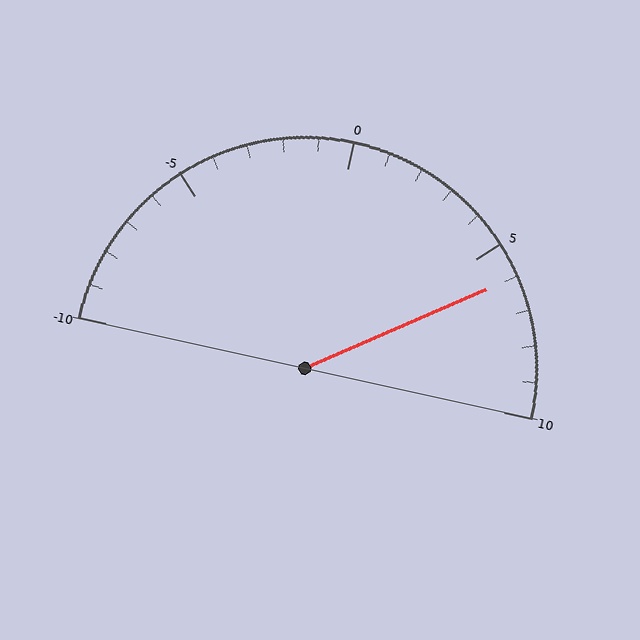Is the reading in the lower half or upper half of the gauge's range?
The reading is in the upper half of the range (-10 to 10).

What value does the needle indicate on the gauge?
The needle indicates approximately 6.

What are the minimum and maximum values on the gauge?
The gauge ranges from -10 to 10.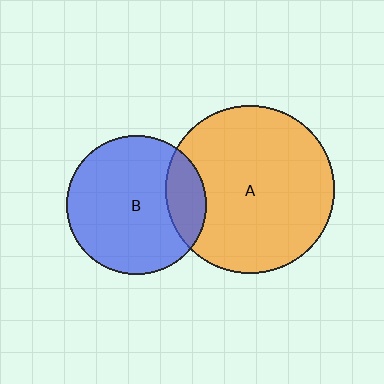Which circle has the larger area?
Circle A (orange).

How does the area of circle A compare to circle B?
Approximately 1.5 times.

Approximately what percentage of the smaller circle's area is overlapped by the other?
Approximately 20%.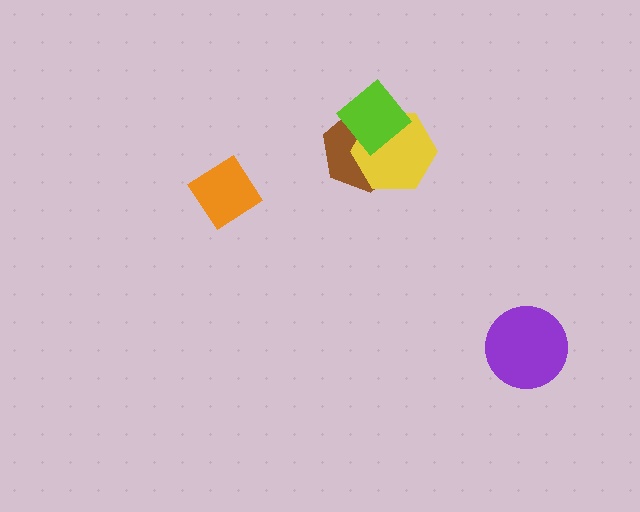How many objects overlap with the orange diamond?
0 objects overlap with the orange diamond.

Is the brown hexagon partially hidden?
Yes, it is partially covered by another shape.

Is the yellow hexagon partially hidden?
Yes, it is partially covered by another shape.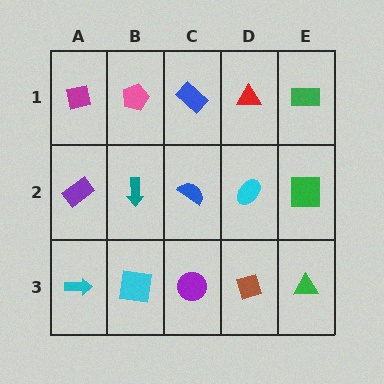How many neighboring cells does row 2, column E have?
3.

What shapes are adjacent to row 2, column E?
A green rectangle (row 1, column E), a green triangle (row 3, column E), a cyan ellipse (row 2, column D).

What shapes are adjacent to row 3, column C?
A blue semicircle (row 2, column C), a cyan square (row 3, column B), a brown diamond (row 3, column D).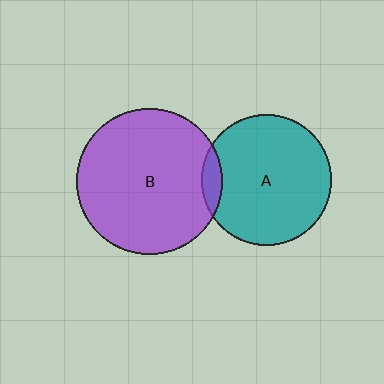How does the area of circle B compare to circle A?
Approximately 1.2 times.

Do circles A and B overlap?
Yes.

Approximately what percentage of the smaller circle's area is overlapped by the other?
Approximately 10%.